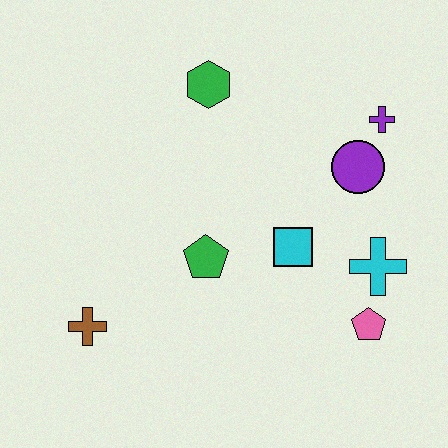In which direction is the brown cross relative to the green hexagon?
The brown cross is below the green hexagon.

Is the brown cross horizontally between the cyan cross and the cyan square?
No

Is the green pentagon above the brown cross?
Yes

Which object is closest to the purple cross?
The purple circle is closest to the purple cross.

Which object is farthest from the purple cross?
The brown cross is farthest from the purple cross.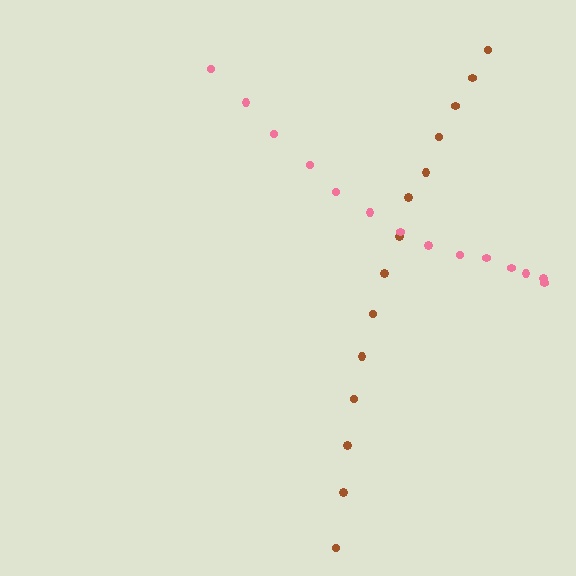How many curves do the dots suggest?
There are 2 distinct paths.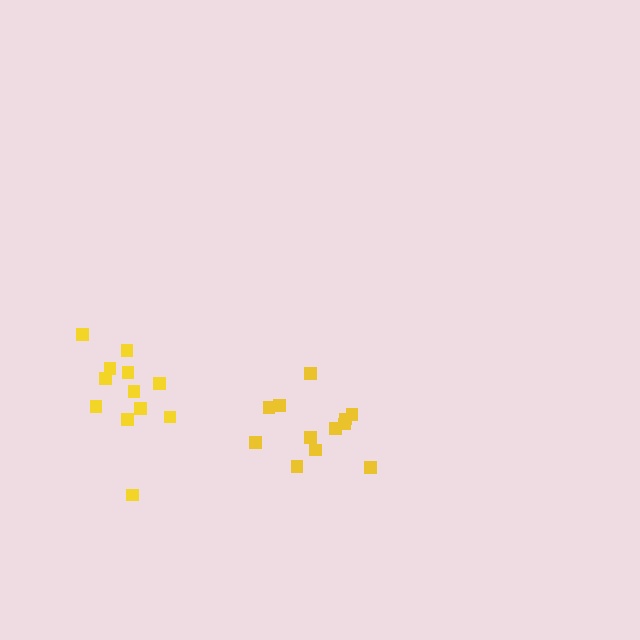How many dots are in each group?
Group 1: 12 dots, Group 2: 12 dots (24 total).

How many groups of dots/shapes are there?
There are 2 groups.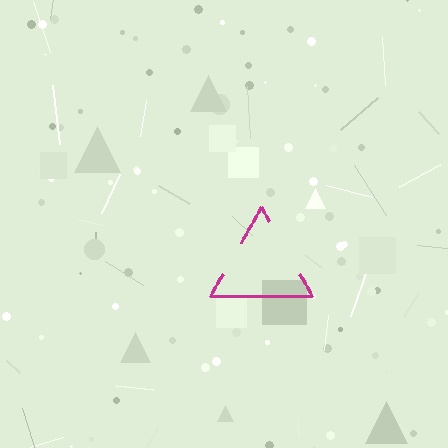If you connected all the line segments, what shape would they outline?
They would outline a triangle.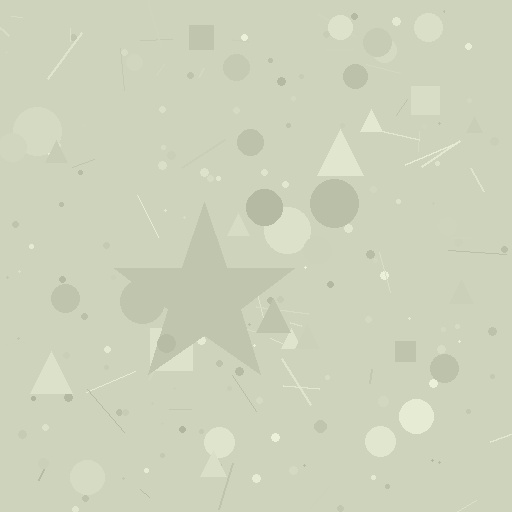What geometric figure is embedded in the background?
A star is embedded in the background.